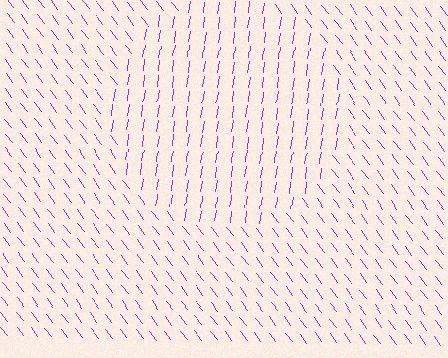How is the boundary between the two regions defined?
The boundary is defined purely by a change in line orientation (approximately 45 degrees difference). All lines are the same color and thickness.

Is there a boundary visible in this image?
Yes, there is a texture boundary formed by a change in line orientation.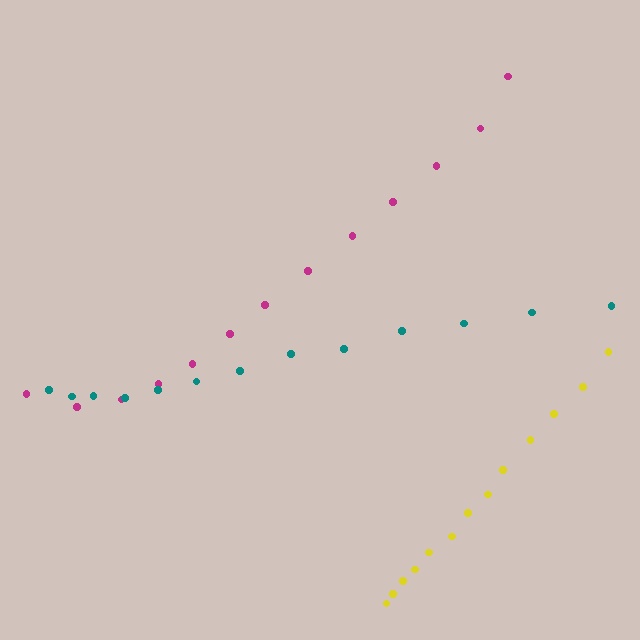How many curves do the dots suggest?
There are 3 distinct paths.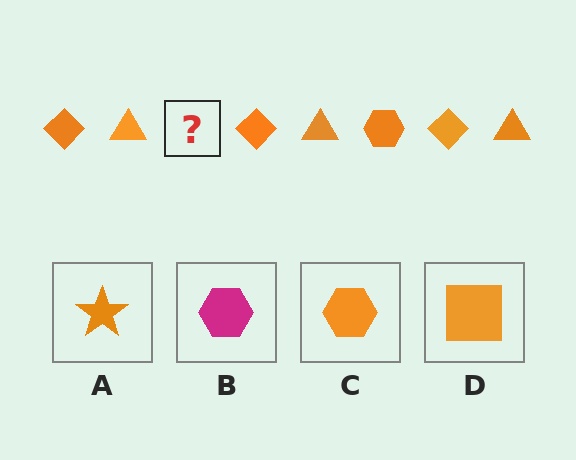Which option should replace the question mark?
Option C.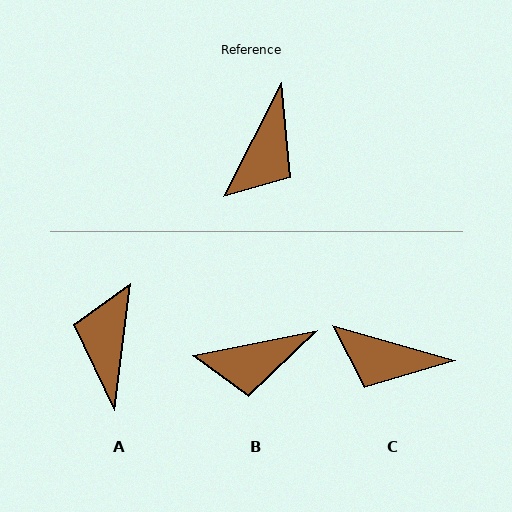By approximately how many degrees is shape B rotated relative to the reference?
Approximately 51 degrees clockwise.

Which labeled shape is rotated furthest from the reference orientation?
A, about 160 degrees away.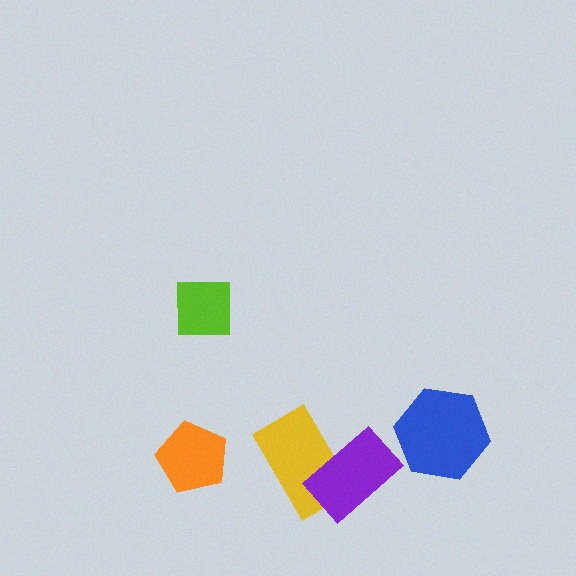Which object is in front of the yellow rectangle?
The purple rectangle is in front of the yellow rectangle.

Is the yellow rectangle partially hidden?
Yes, it is partially covered by another shape.